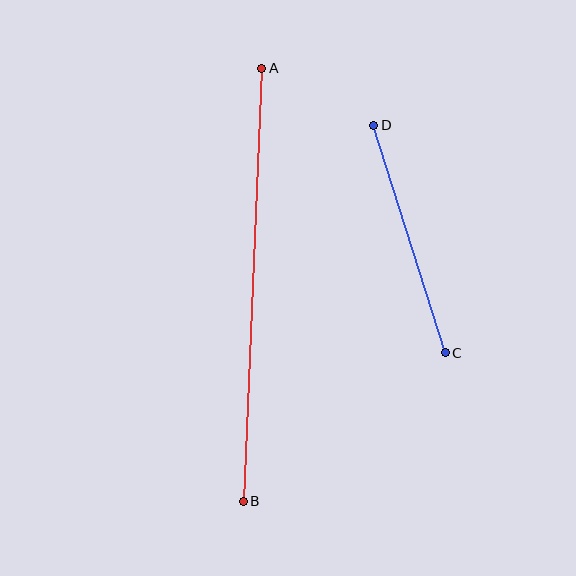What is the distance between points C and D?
The distance is approximately 238 pixels.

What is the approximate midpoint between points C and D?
The midpoint is at approximately (409, 239) pixels.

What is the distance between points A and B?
The distance is approximately 434 pixels.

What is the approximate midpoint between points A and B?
The midpoint is at approximately (252, 285) pixels.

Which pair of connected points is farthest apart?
Points A and B are farthest apart.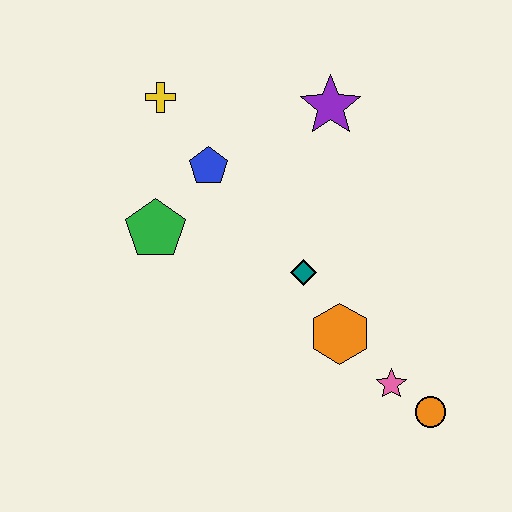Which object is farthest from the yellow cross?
The orange circle is farthest from the yellow cross.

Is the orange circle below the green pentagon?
Yes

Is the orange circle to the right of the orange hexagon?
Yes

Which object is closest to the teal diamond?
The orange hexagon is closest to the teal diamond.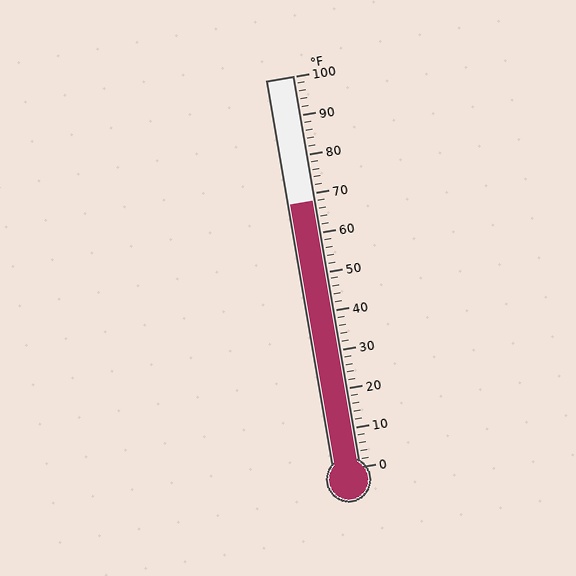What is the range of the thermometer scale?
The thermometer scale ranges from 0°F to 100°F.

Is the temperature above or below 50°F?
The temperature is above 50°F.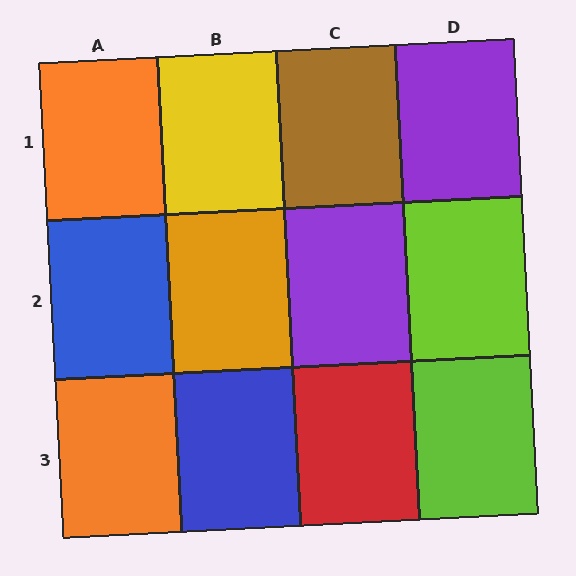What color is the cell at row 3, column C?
Red.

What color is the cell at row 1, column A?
Orange.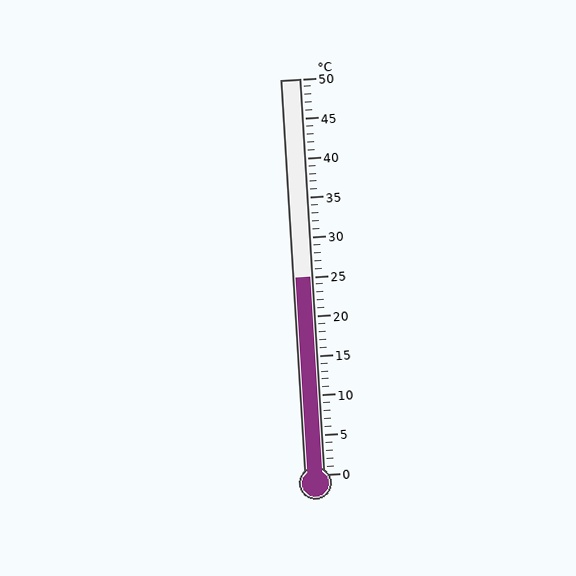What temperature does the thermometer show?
The thermometer shows approximately 25°C.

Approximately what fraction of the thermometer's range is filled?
The thermometer is filled to approximately 50% of its range.